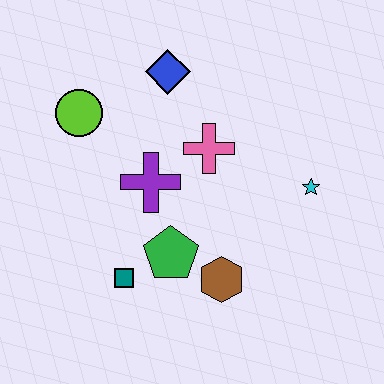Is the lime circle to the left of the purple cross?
Yes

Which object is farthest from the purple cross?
The cyan star is farthest from the purple cross.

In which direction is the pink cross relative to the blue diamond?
The pink cross is below the blue diamond.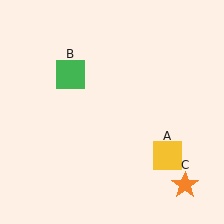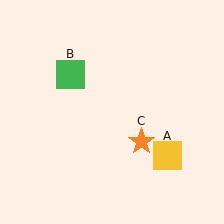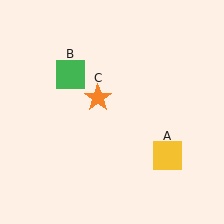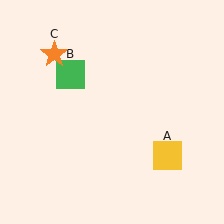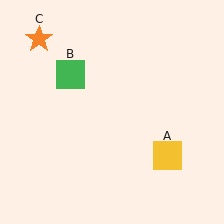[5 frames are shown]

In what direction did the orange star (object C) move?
The orange star (object C) moved up and to the left.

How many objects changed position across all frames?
1 object changed position: orange star (object C).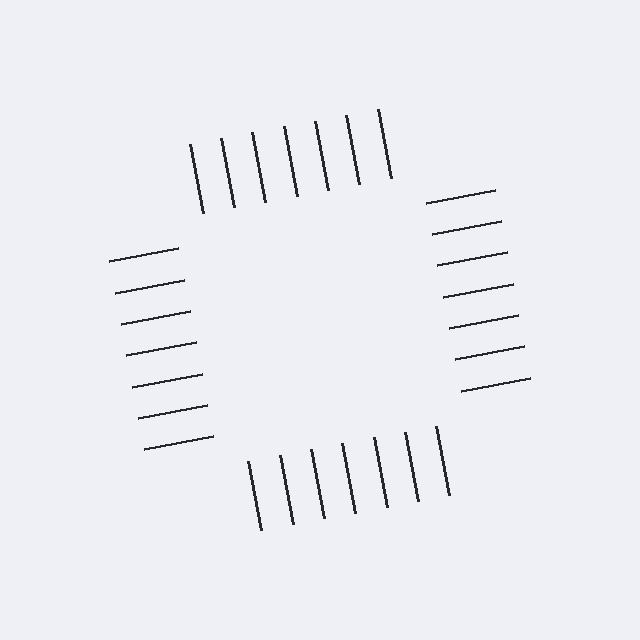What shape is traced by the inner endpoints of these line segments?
An illusory square — the line segments terminate on its edges but no continuous stroke is drawn.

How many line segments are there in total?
28 — 7 along each of the 4 edges.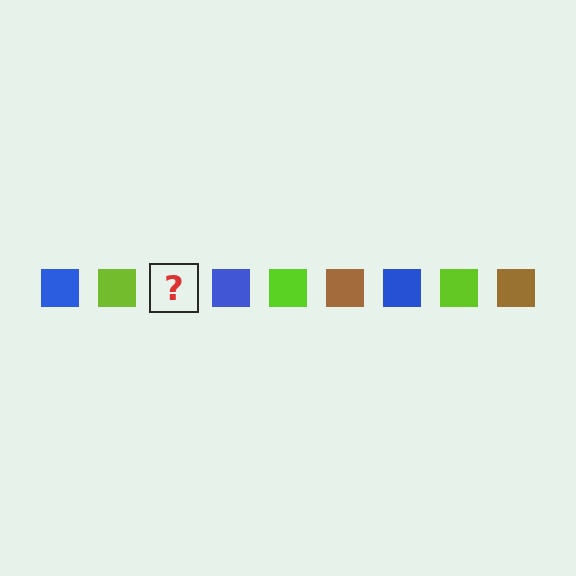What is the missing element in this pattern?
The missing element is a brown square.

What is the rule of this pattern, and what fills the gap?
The rule is that the pattern cycles through blue, lime, brown squares. The gap should be filled with a brown square.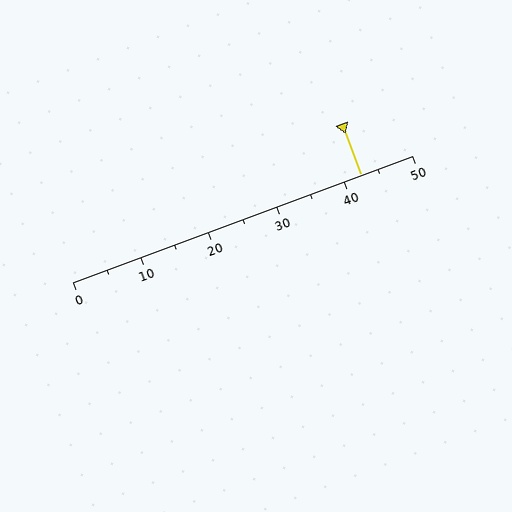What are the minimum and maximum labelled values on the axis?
The axis runs from 0 to 50.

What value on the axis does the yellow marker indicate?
The marker indicates approximately 42.5.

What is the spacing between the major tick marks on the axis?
The major ticks are spaced 10 apart.